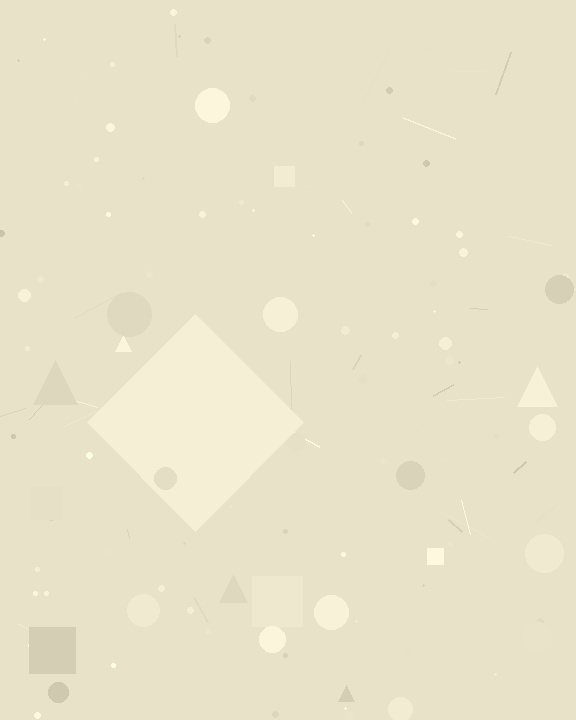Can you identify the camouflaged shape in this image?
The camouflaged shape is a diamond.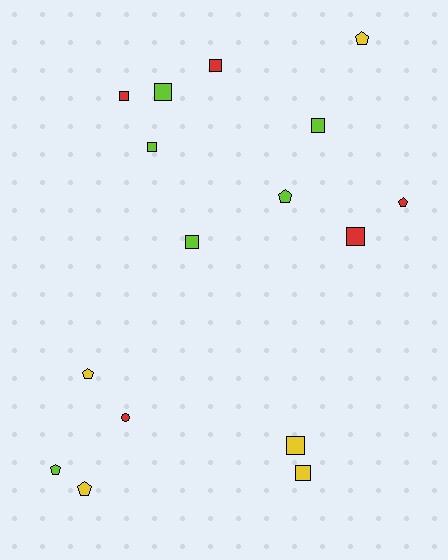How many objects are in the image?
There are 16 objects.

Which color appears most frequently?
Lime, with 6 objects.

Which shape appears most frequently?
Square, with 9 objects.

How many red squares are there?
There are 3 red squares.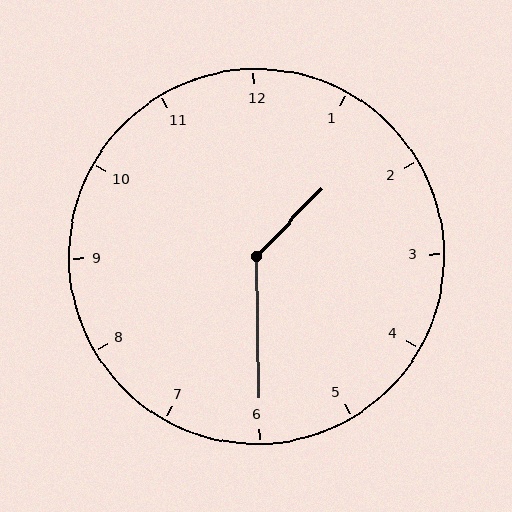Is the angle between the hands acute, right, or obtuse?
It is obtuse.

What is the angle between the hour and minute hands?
Approximately 135 degrees.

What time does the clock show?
1:30.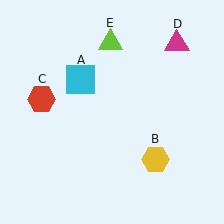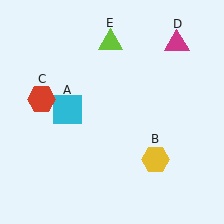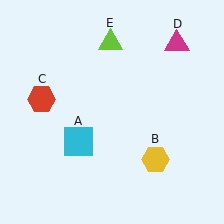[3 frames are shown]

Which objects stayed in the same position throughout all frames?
Yellow hexagon (object B) and red hexagon (object C) and magenta triangle (object D) and lime triangle (object E) remained stationary.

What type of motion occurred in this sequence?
The cyan square (object A) rotated counterclockwise around the center of the scene.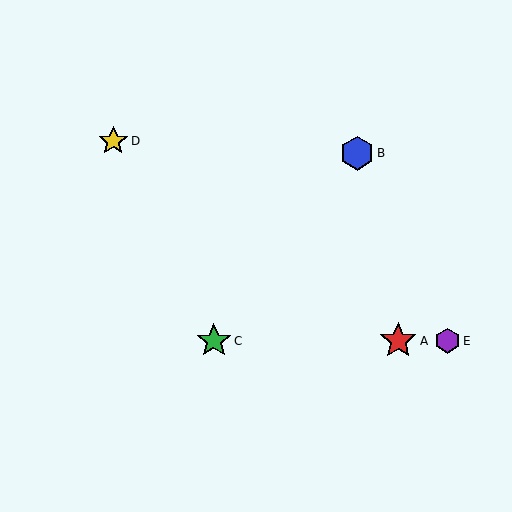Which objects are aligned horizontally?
Objects A, C, E are aligned horizontally.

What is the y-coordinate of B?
Object B is at y≈153.